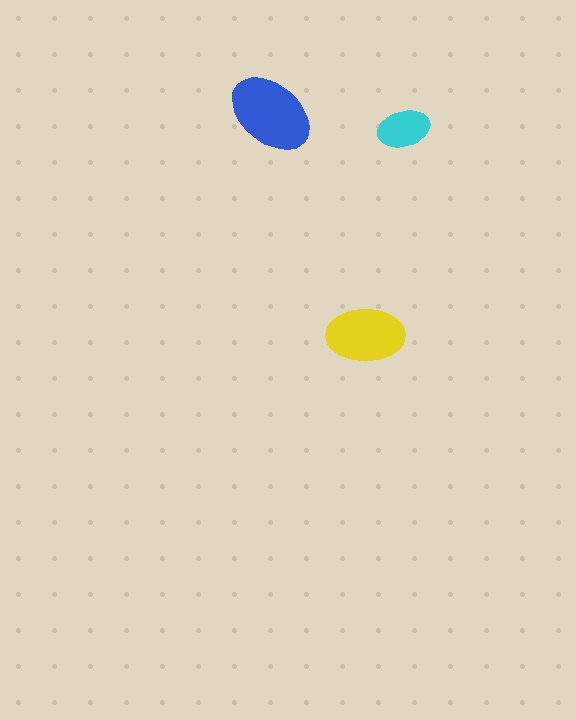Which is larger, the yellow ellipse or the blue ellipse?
The blue one.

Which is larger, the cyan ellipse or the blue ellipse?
The blue one.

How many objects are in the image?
There are 3 objects in the image.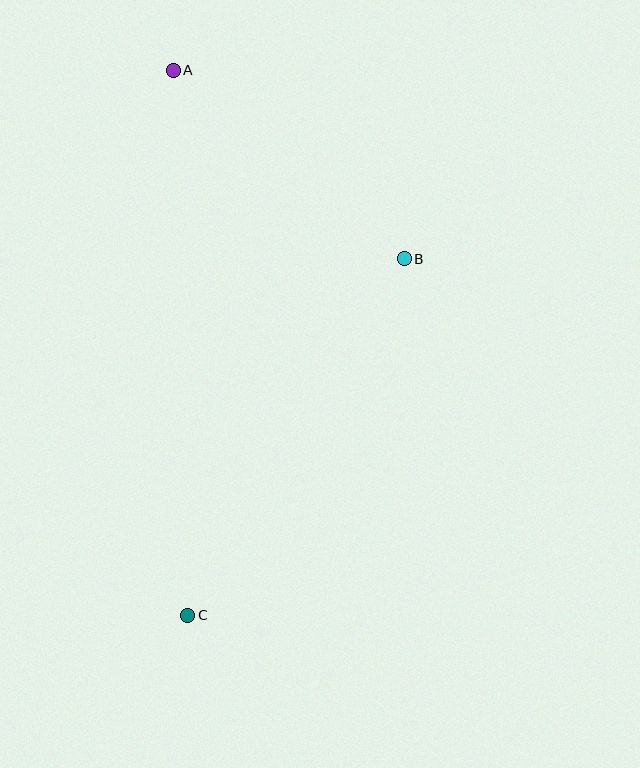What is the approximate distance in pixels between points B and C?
The distance between B and C is approximately 417 pixels.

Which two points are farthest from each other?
Points A and C are farthest from each other.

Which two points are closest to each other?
Points A and B are closest to each other.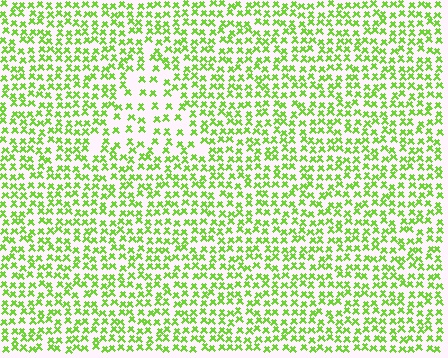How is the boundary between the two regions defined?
The boundary is defined by a change in element density (approximately 1.9x ratio). All elements are the same color, size, and shape.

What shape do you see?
I see a triangle.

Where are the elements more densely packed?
The elements are more densely packed outside the triangle boundary.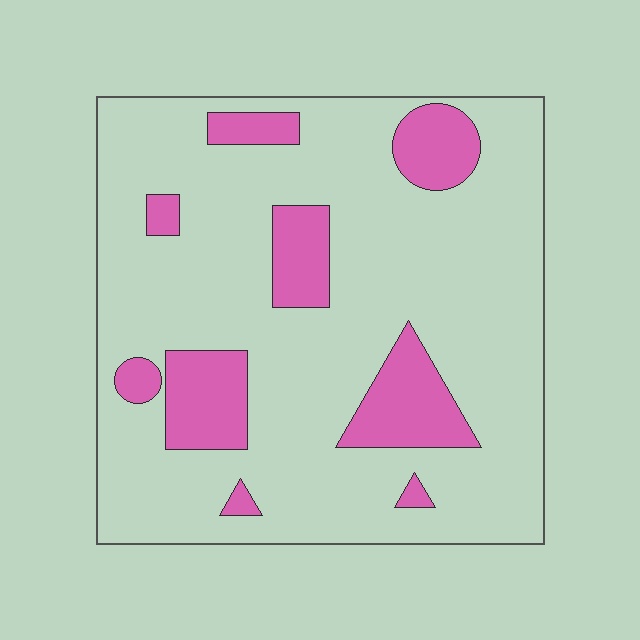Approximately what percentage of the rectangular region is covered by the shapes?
Approximately 20%.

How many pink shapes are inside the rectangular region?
9.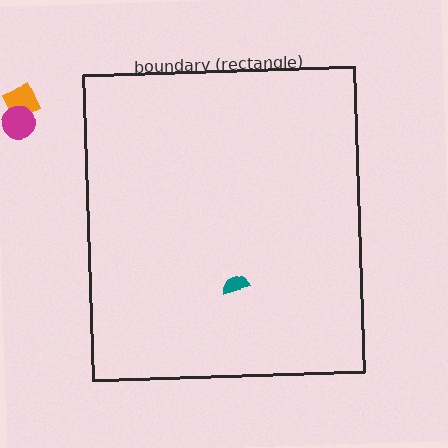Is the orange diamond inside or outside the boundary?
Outside.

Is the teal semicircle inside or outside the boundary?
Inside.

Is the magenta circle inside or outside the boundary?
Outside.